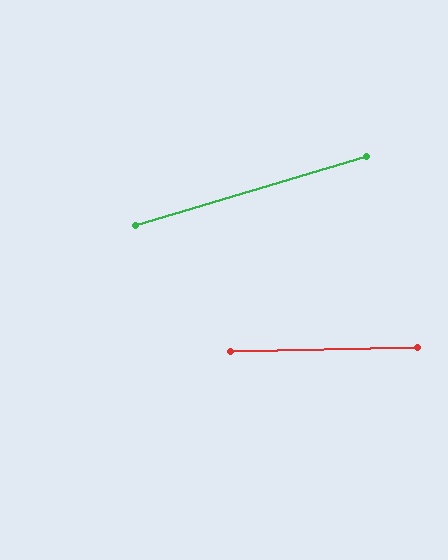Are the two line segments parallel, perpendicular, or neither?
Neither parallel nor perpendicular — they differ by about 15°.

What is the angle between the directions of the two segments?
Approximately 15 degrees.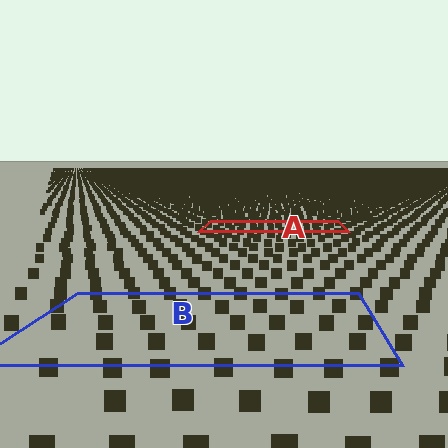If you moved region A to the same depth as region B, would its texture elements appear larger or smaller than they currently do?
They would appear larger. At a closer depth, the same texture elements are projected at a bigger on-screen size.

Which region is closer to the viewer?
Region B is closer. The texture elements there are larger and more spread out.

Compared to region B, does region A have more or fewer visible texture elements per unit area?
Region A has more texture elements per unit area — they are packed more densely because it is farther away.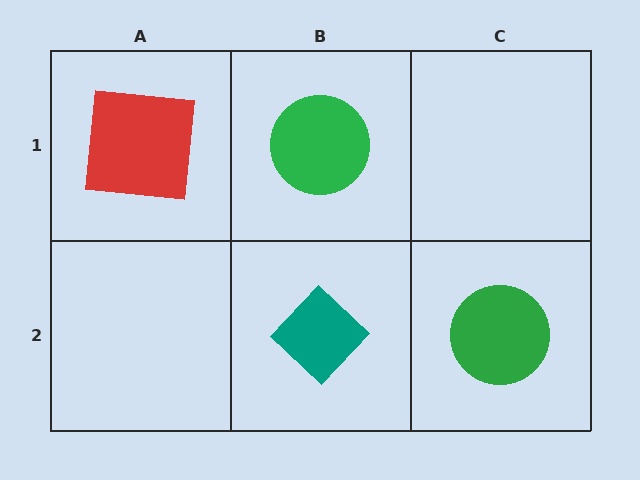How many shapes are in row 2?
2 shapes.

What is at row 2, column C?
A green circle.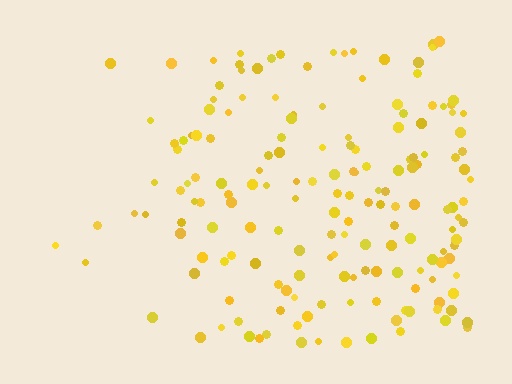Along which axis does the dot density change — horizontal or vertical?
Horizontal.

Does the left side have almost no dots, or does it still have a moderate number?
Still a moderate number, just noticeably fewer than the right.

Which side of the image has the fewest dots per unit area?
The left.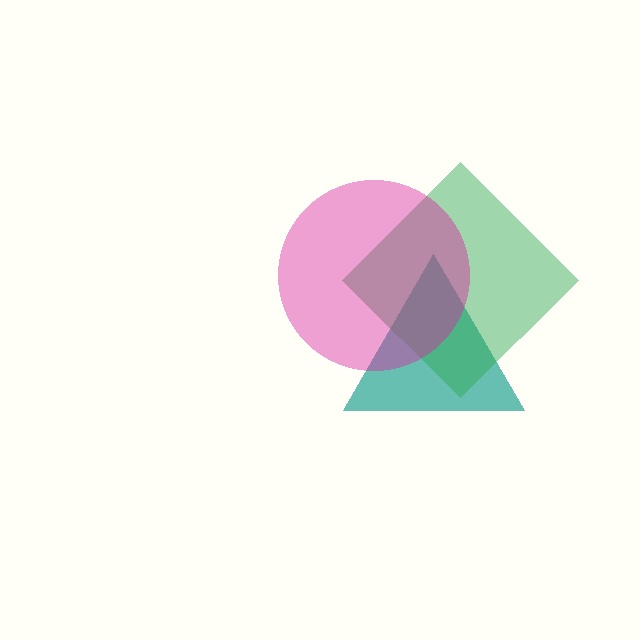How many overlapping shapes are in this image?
There are 3 overlapping shapes in the image.